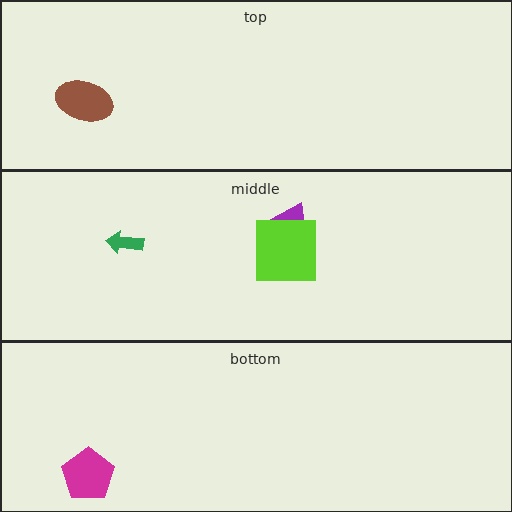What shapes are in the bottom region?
The magenta pentagon.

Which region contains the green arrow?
The middle region.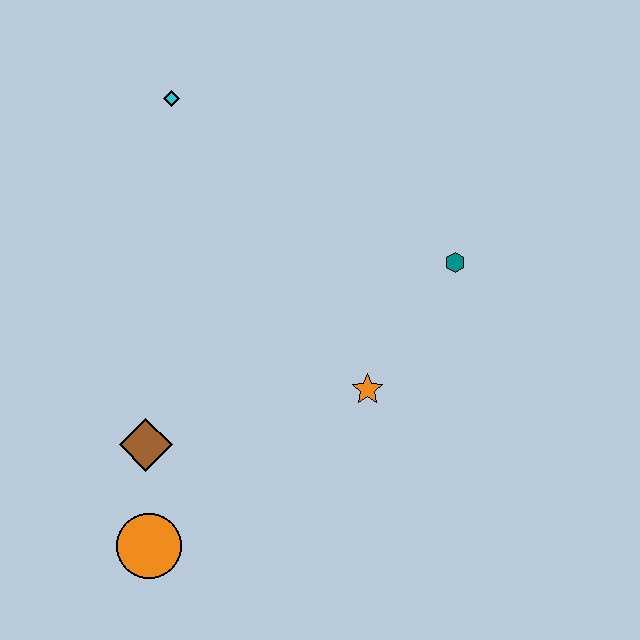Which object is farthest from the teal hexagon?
The orange circle is farthest from the teal hexagon.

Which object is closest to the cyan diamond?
The teal hexagon is closest to the cyan diamond.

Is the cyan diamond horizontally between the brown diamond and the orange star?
Yes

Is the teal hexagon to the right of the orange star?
Yes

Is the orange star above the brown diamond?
Yes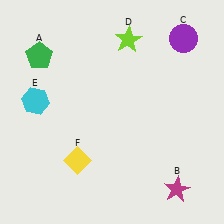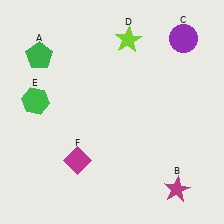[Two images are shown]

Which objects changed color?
E changed from cyan to green. F changed from yellow to magenta.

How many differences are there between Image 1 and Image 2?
There are 2 differences between the two images.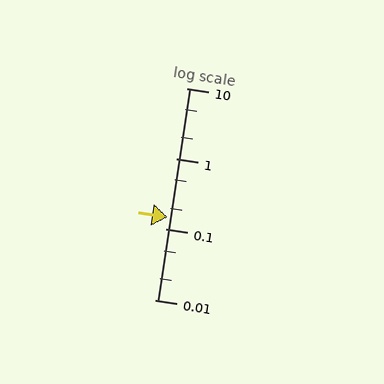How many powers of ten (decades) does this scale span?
The scale spans 3 decades, from 0.01 to 10.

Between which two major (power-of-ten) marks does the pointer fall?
The pointer is between 0.1 and 1.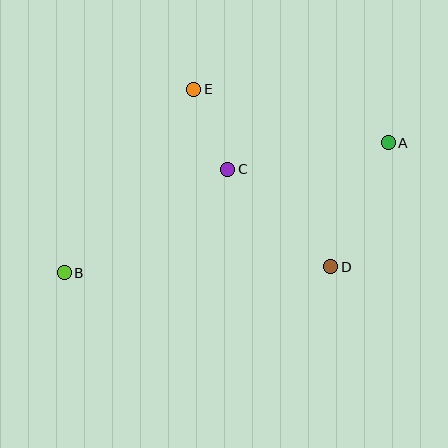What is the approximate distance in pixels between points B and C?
The distance between B and C is approximately 193 pixels.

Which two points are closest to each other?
Points C and E are closest to each other.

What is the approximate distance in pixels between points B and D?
The distance between B and D is approximately 266 pixels.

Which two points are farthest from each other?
Points A and B are farthest from each other.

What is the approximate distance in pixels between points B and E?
The distance between B and E is approximately 225 pixels.